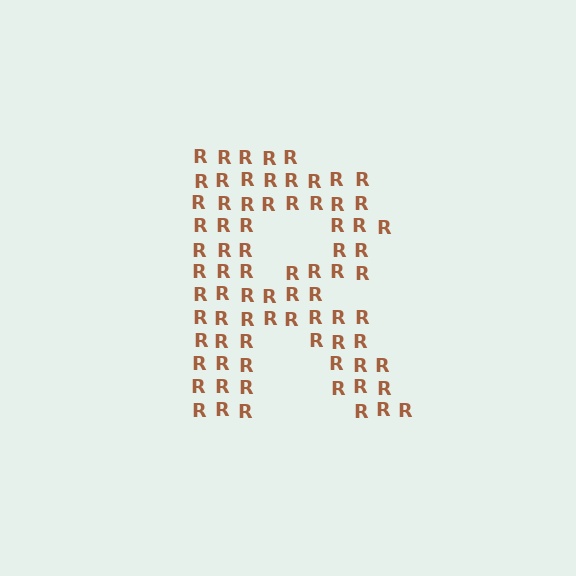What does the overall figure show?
The overall figure shows the letter R.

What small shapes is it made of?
It is made of small letter R's.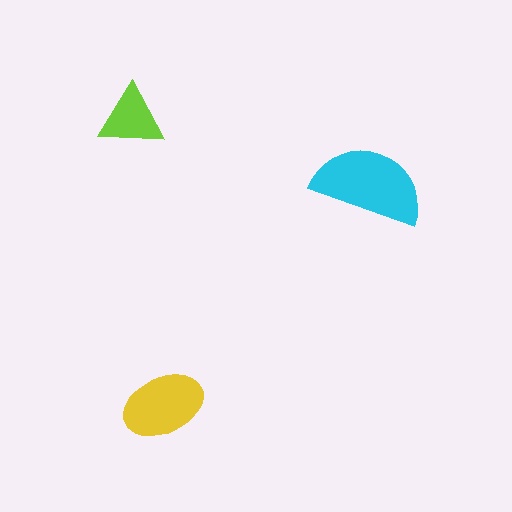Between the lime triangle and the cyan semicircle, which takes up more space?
The cyan semicircle.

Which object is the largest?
The cyan semicircle.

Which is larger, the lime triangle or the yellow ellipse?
The yellow ellipse.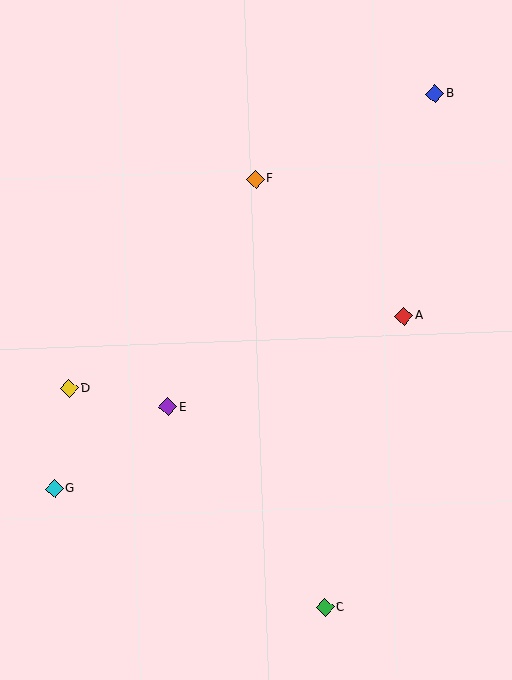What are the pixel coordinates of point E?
Point E is at (168, 407).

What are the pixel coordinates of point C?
Point C is at (325, 608).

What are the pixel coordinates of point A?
Point A is at (404, 316).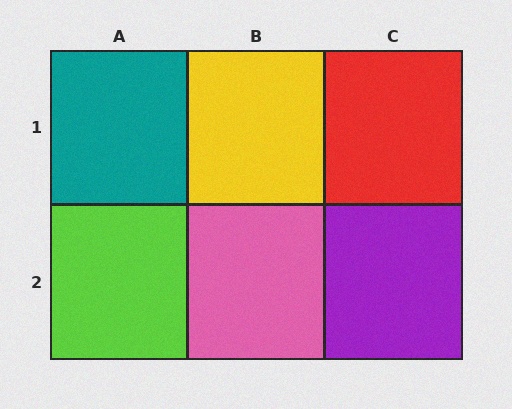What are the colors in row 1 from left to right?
Teal, yellow, red.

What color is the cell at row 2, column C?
Purple.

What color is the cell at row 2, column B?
Pink.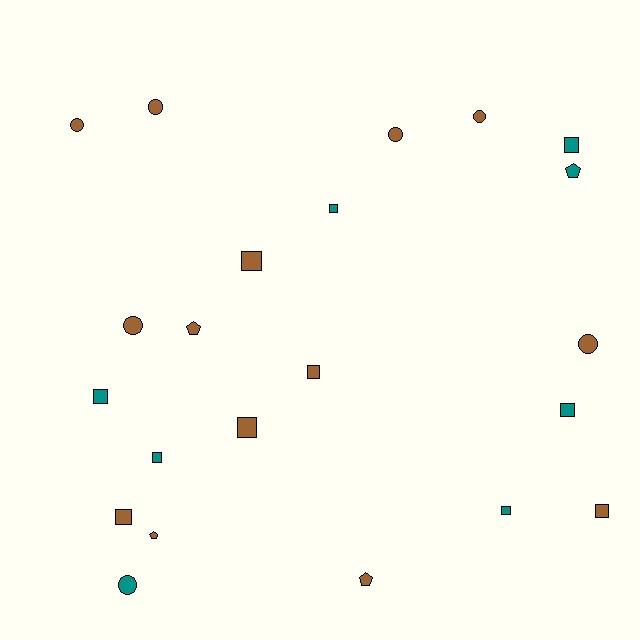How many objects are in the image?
There are 22 objects.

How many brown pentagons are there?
There are 3 brown pentagons.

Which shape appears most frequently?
Square, with 11 objects.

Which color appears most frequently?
Brown, with 14 objects.